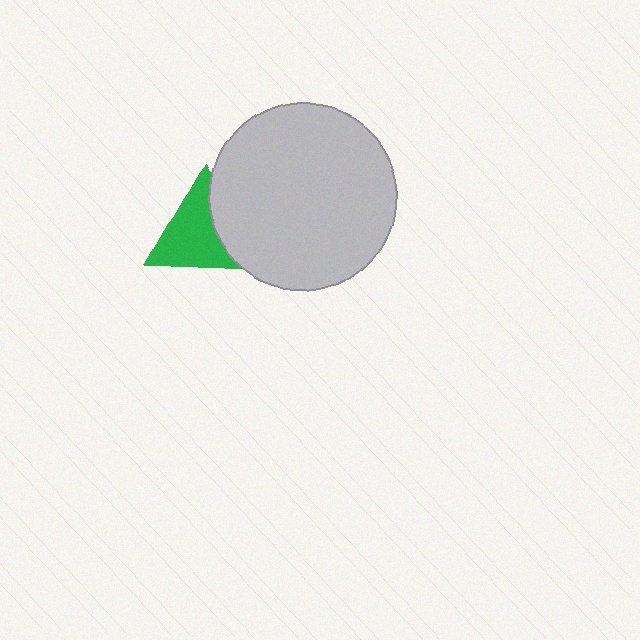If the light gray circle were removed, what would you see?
You would see the complete green triangle.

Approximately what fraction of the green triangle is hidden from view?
Roughly 31% of the green triangle is hidden behind the light gray circle.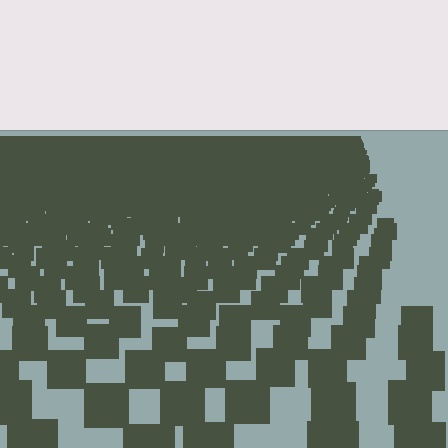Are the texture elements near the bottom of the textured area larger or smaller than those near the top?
Larger. Near the bottom, elements are closer to the viewer and appear at a bigger on-screen size.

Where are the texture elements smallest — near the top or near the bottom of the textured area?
Near the top.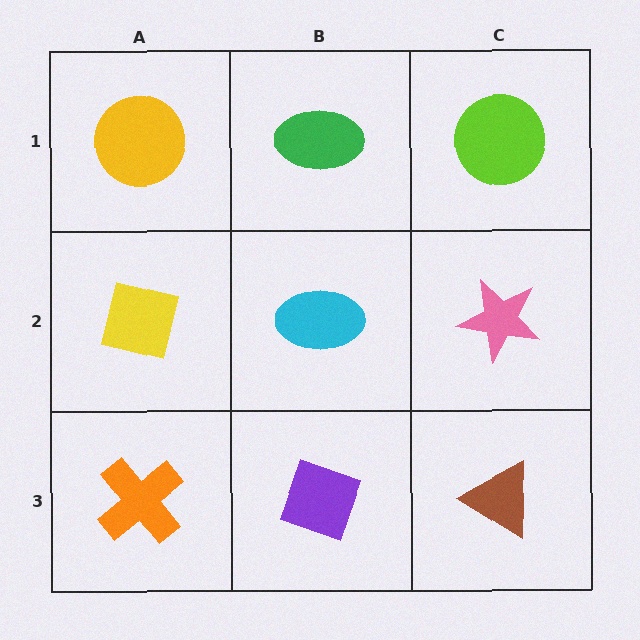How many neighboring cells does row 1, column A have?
2.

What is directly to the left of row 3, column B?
An orange cross.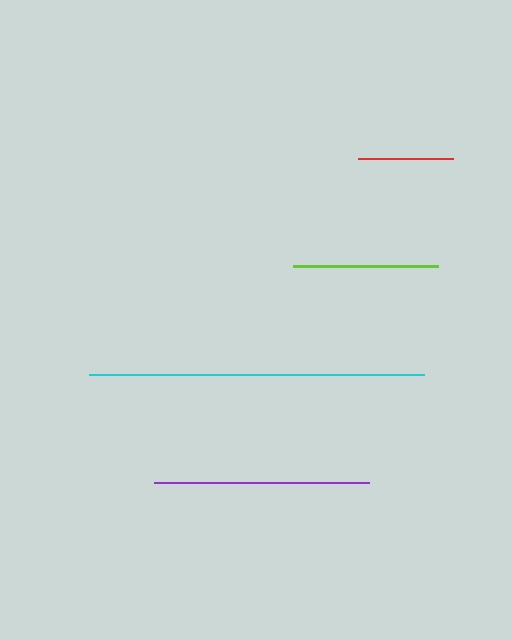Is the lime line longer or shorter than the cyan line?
The cyan line is longer than the lime line.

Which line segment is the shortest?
The red line is the shortest at approximately 95 pixels.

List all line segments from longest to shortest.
From longest to shortest: cyan, purple, lime, red.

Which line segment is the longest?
The cyan line is the longest at approximately 335 pixels.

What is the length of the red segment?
The red segment is approximately 95 pixels long.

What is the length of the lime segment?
The lime segment is approximately 145 pixels long.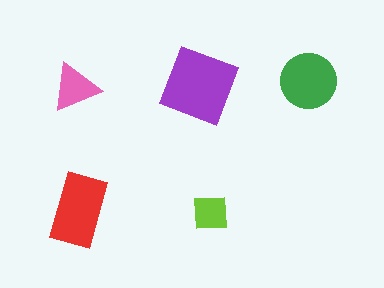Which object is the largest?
The purple square.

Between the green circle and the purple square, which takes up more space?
The purple square.